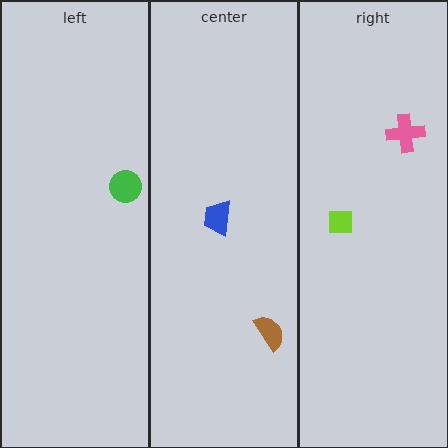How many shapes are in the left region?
1.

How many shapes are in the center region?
2.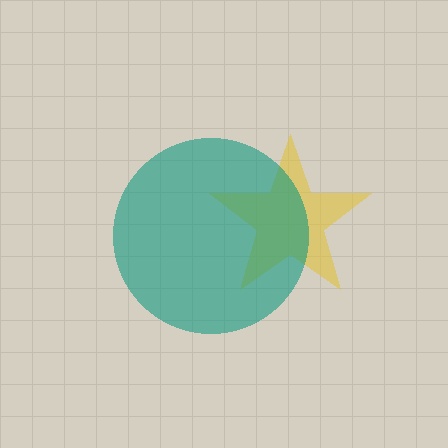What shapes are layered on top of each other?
The layered shapes are: a yellow star, a teal circle.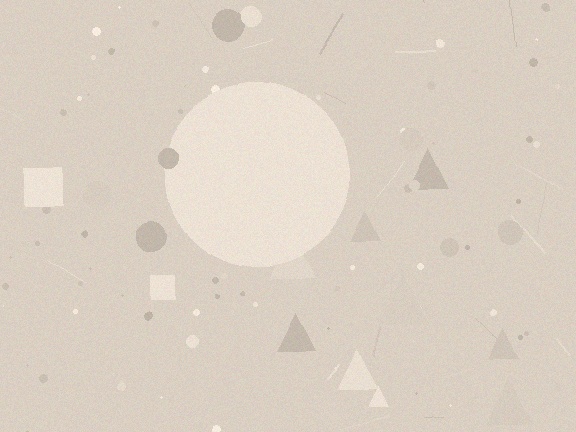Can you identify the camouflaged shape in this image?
The camouflaged shape is a circle.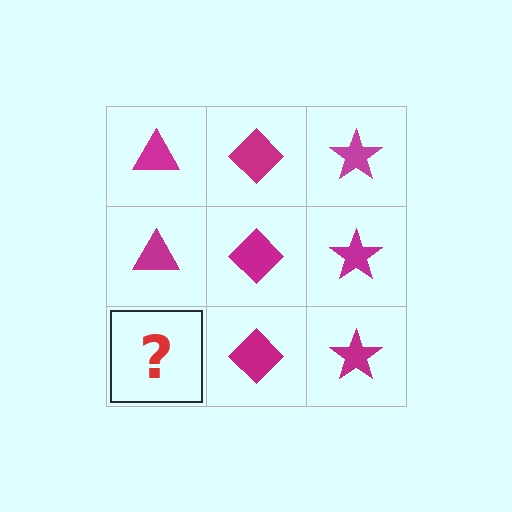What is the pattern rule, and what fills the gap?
The rule is that each column has a consistent shape. The gap should be filled with a magenta triangle.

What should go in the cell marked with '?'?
The missing cell should contain a magenta triangle.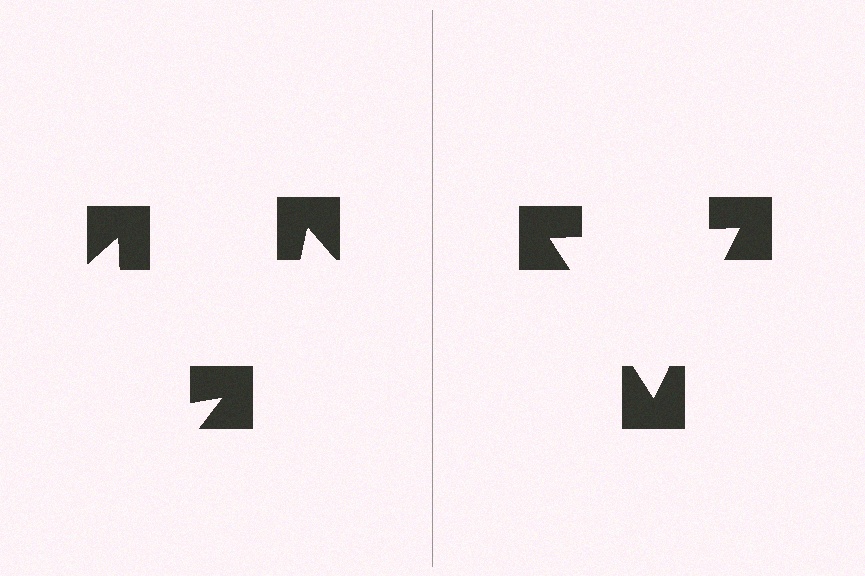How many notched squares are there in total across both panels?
6 — 3 on each side.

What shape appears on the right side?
An illusory triangle.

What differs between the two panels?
The notched squares are positioned identically on both sides; only the wedge orientations differ. On the right they align to a triangle; on the left they are misaligned.